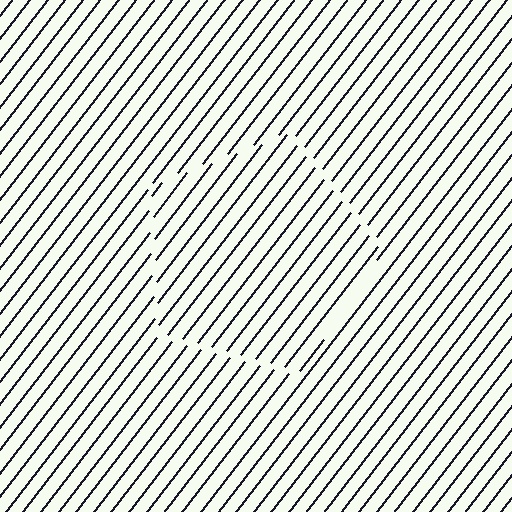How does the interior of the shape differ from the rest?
The interior of the shape contains the same grating, shifted by half a period — the contour is defined by the phase discontinuity where line-ends from the inner and outer gratings abut.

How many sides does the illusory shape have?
5 sides — the line-ends trace a pentagon.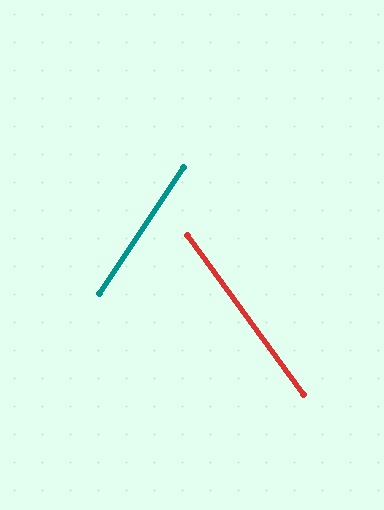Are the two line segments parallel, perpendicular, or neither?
Neither parallel nor perpendicular — they differ by about 70°.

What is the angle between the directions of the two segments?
Approximately 70 degrees.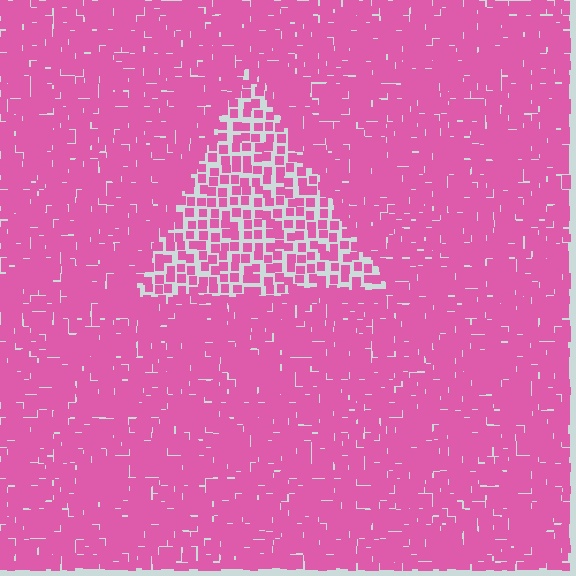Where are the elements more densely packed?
The elements are more densely packed outside the triangle boundary.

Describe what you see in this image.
The image contains small pink elements arranged at two different densities. A triangle-shaped region is visible where the elements are less densely packed than the surrounding area.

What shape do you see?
I see a triangle.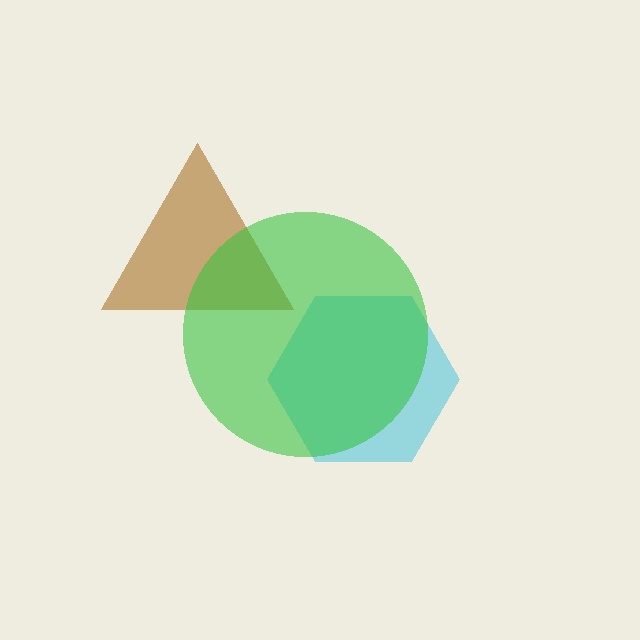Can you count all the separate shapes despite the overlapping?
Yes, there are 3 separate shapes.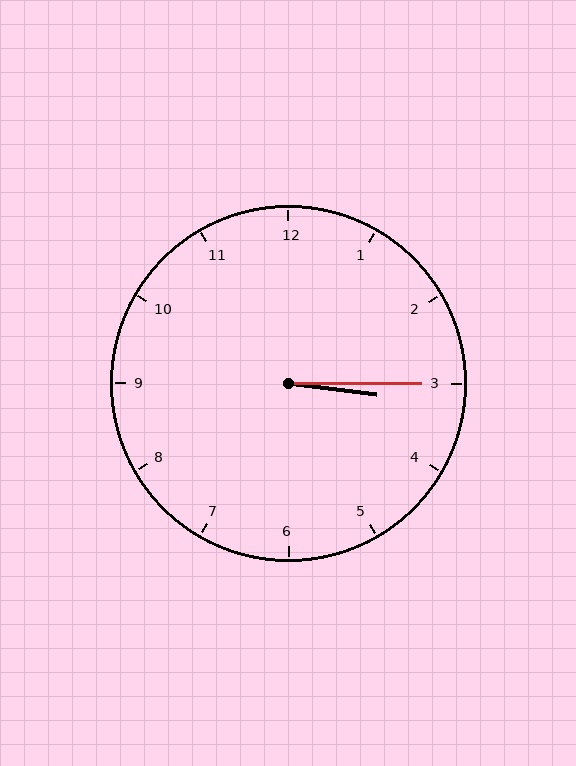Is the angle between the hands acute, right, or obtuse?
It is acute.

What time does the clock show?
3:15.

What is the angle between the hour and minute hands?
Approximately 8 degrees.